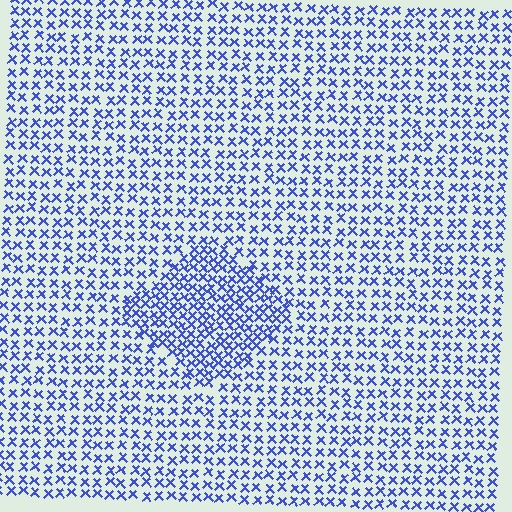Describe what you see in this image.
The image contains small blue elements arranged at two different densities. A diamond-shaped region is visible where the elements are more densely packed than the surrounding area.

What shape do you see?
I see a diamond.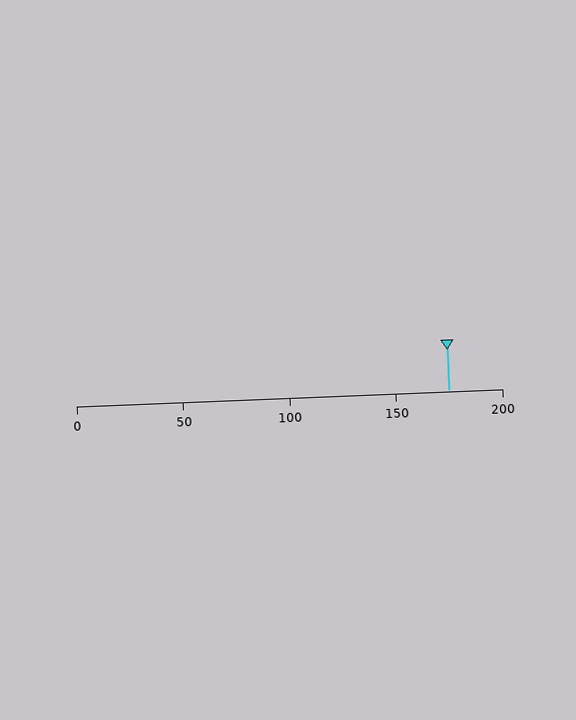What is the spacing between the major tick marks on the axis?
The major ticks are spaced 50 apart.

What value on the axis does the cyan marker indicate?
The marker indicates approximately 175.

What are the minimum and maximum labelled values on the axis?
The axis runs from 0 to 200.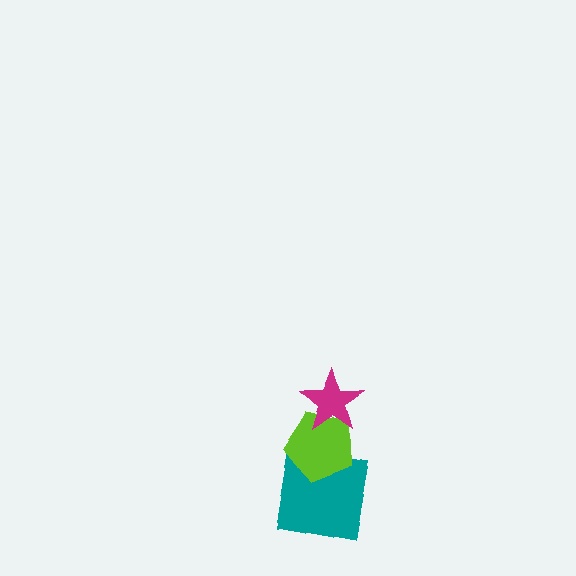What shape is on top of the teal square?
The lime pentagon is on top of the teal square.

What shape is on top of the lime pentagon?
The magenta star is on top of the lime pentagon.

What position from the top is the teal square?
The teal square is 3rd from the top.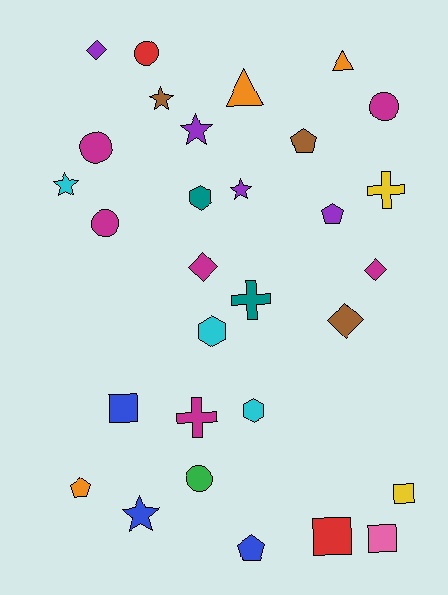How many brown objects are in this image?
There are 3 brown objects.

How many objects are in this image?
There are 30 objects.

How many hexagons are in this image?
There are 3 hexagons.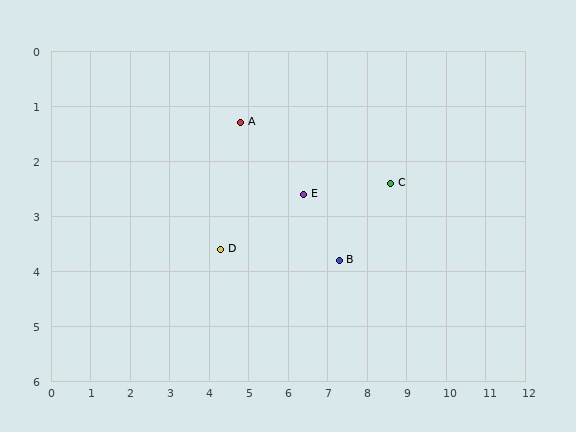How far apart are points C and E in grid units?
Points C and E are about 2.2 grid units apart.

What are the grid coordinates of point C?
Point C is at approximately (8.6, 2.4).